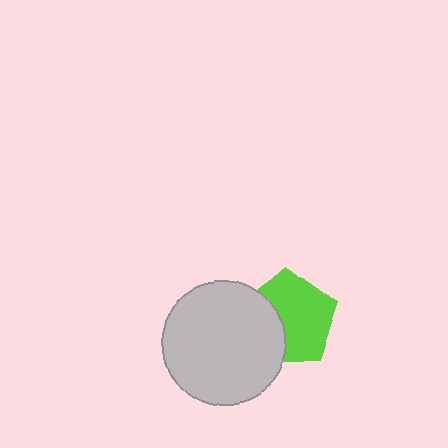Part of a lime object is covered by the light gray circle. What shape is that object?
It is a pentagon.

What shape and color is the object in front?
The object in front is a light gray circle.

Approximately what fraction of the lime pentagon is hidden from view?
Roughly 36% of the lime pentagon is hidden behind the light gray circle.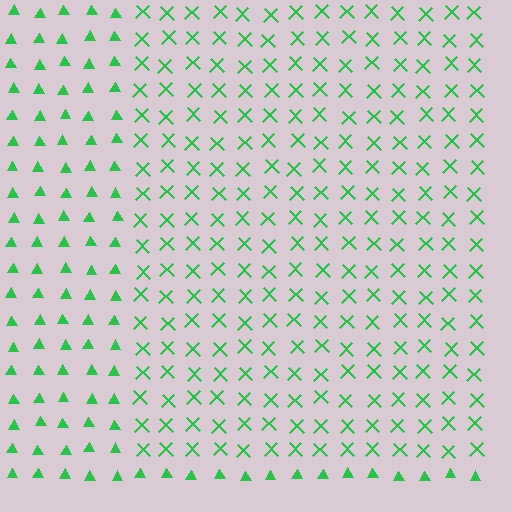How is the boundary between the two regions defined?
The boundary is defined by a change in element shape: X marks inside vs. triangles outside. All elements share the same color and spacing.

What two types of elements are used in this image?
The image uses X marks inside the rectangle region and triangles outside it.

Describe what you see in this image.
The image is filled with small green elements arranged in a uniform grid. A rectangle-shaped region contains X marks, while the surrounding area contains triangles. The boundary is defined purely by the change in element shape.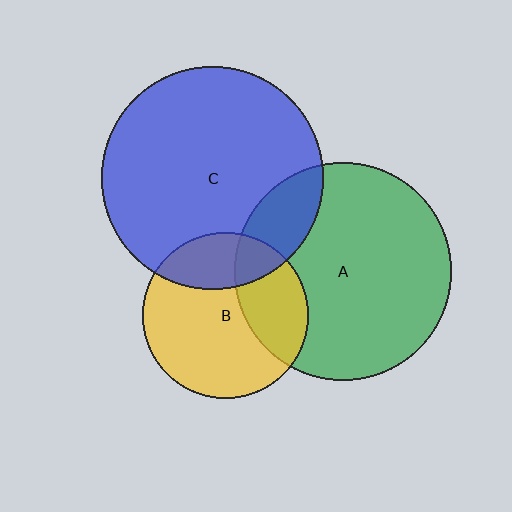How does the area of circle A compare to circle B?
Approximately 1.7 times.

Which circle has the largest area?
Circle C (blue).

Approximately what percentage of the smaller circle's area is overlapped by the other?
Approximately 15%.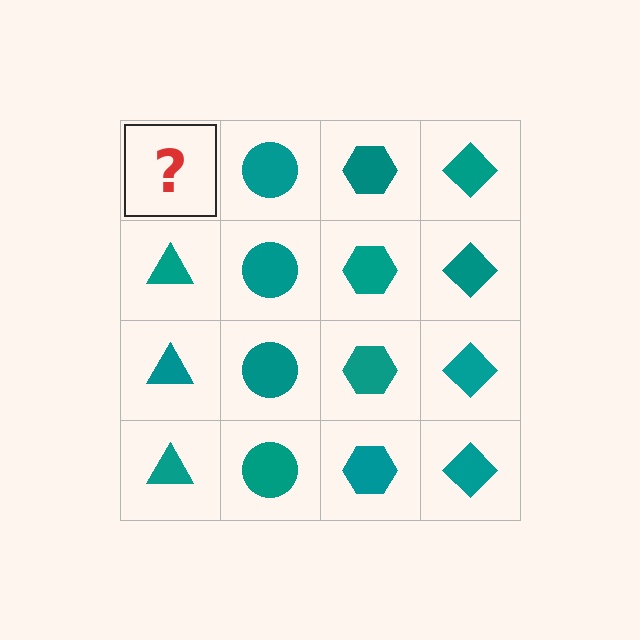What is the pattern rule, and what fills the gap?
The rule is that each column has a consistent shape. The gap should be filled with a teal triangle.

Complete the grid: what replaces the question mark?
The question mark should be replaced with a teal triangle.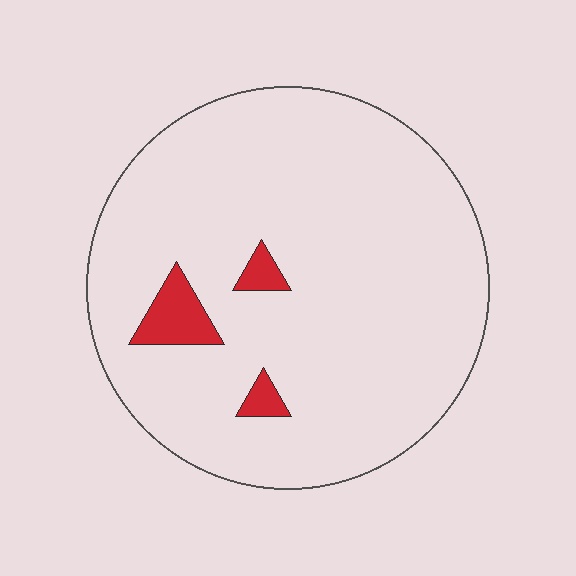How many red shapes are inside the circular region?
3.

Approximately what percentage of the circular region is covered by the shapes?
Approximately 5%.